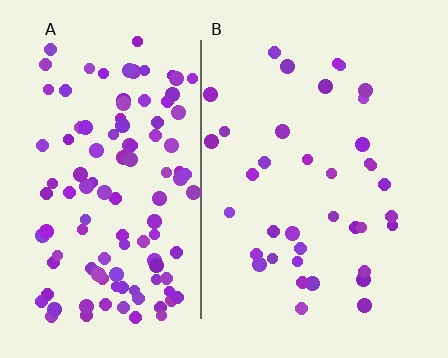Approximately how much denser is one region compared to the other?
Approximately 3.0× — region A over region B.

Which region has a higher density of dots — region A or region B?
A (the left).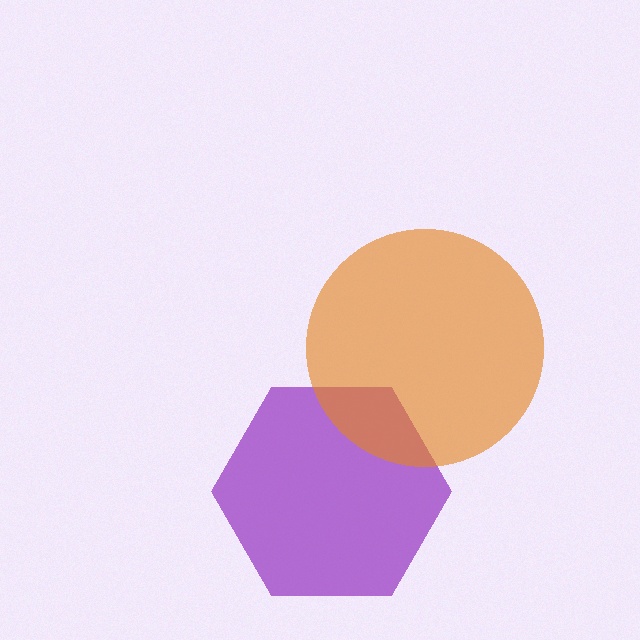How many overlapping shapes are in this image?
There are 2 overlapping shapes in the image.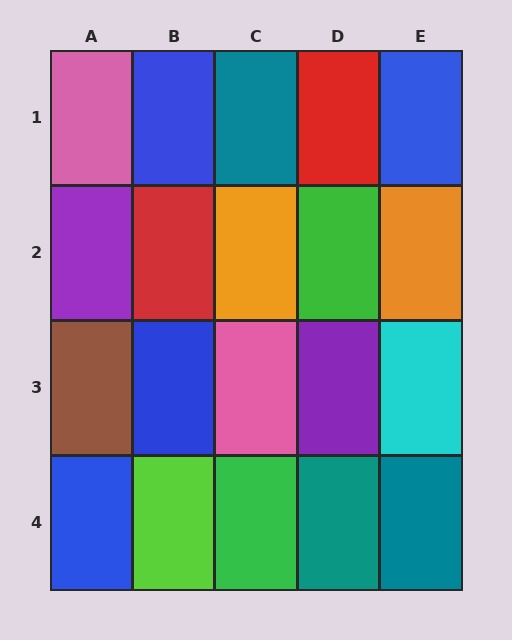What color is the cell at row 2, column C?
Orange.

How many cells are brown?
1 cell is brown.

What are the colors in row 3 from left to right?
Brown, blue, pink, purple, cyan.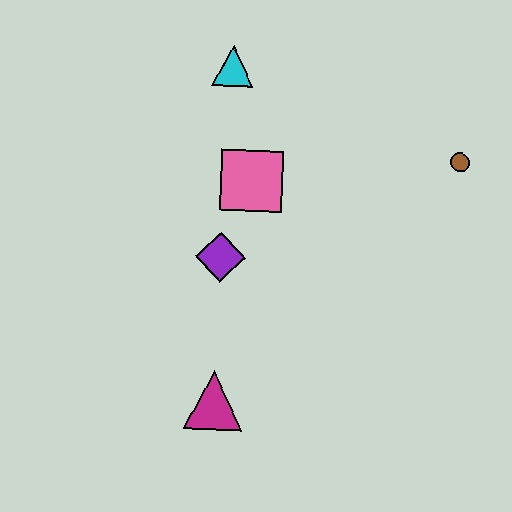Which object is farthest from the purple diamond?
The brown circle is farthest from the purple diamond.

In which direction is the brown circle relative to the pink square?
The brown circle is to the right of the pink square.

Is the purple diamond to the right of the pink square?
No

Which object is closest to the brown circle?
The pink square is closest to the brown circle.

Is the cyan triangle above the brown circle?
Yes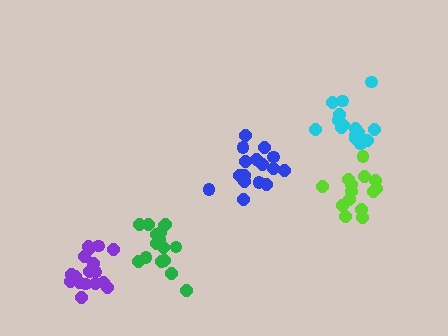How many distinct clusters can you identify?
There are 5 distinct clusters.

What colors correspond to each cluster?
The clusters are colored: lime, cyan, green, blue, purple.